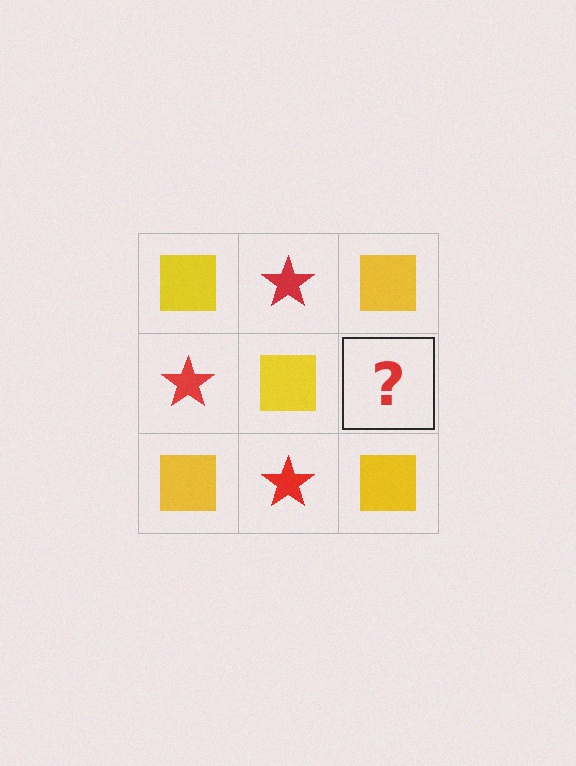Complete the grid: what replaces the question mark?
The question mark should be replaced with a red star.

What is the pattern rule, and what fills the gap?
The rule is that it alternates yellow square and red star in a checkerboard pattern. The gap should be filled with a red star.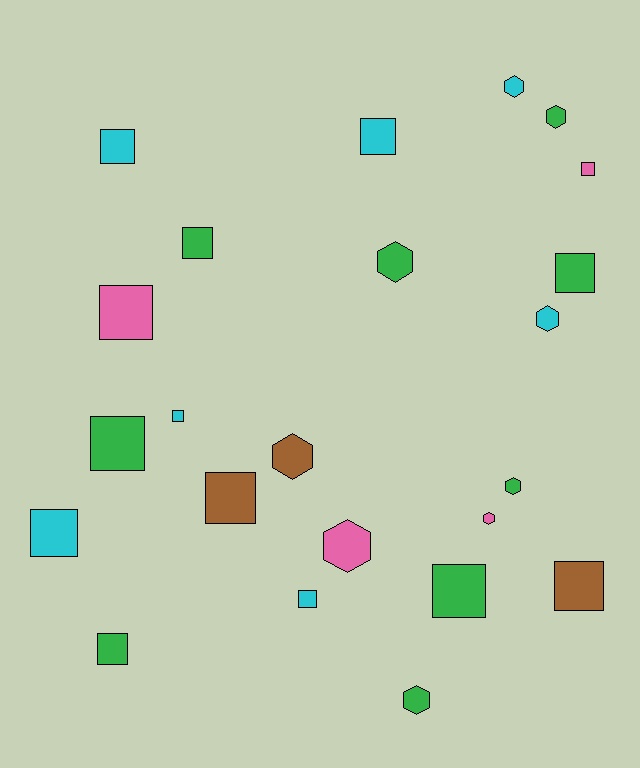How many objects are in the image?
There are 23 objects.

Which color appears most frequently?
Green, with 9 objects.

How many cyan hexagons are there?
There are 2 cyan hexagons.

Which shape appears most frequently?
Square, with 14 objects.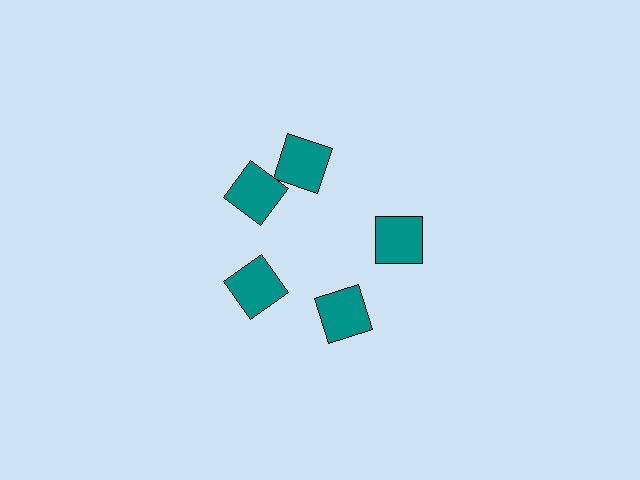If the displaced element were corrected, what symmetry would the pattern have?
It would have 5-fold rotational symmetry — the pattern would map onto itself every 72 degrees.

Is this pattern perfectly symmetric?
No. The 5 teal squares are arranged in a ring, but one element near the 1 o'clock position is rotated out of alignment along the ring, breaking the 5-fold rotational symmetry.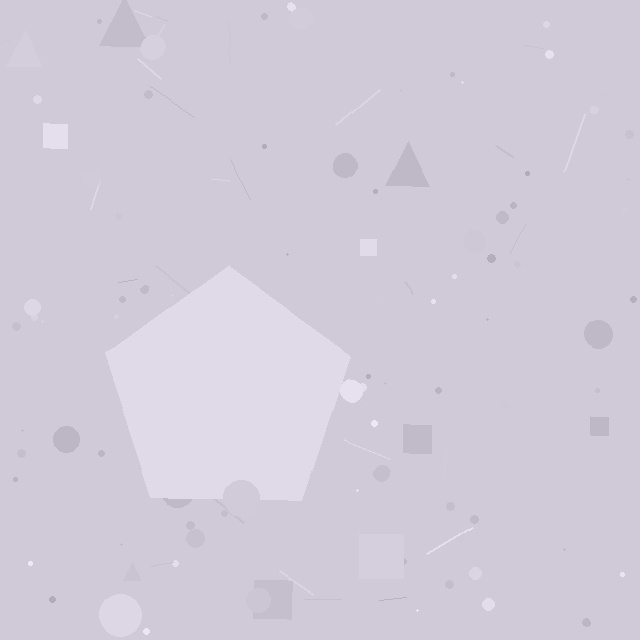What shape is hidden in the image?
A pentagon is hidden in the image.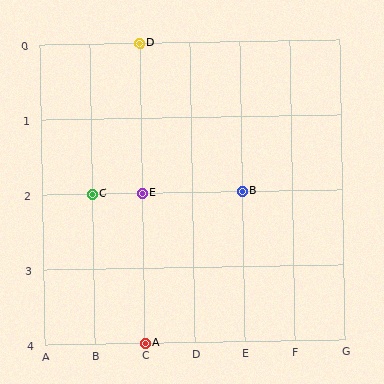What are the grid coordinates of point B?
Point B is at grid coordinates (E, 2).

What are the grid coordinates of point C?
Point C is at grid coordinates (B, 2).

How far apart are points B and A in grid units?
Points B and A are 2 columns and 2 rows apart (about 2.8 grid units diagonally).